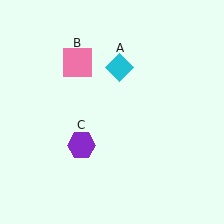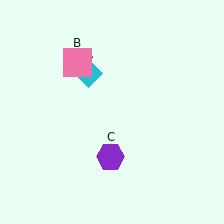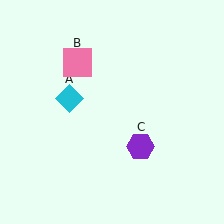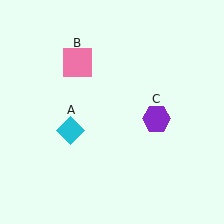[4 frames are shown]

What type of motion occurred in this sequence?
The cyan diamond (object A), purple hexagon (object C) rotated counterclockwise around the center of the scene.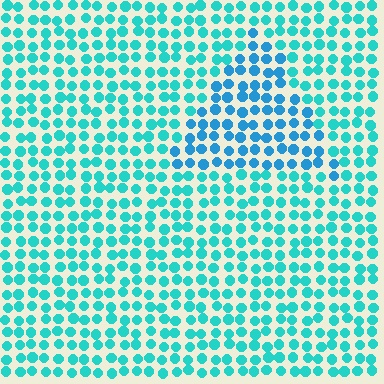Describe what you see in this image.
The image is filled with small cyan elements in a uniform arrangement. A triangle-shaped region is visible where the elements are tinted to a slightly different hue, forming a subtle color boundary.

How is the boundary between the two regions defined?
The boundary is defined purely by a slight shift in hue (about 26 degrees). Spacing, size, and orientation are identical on both sides.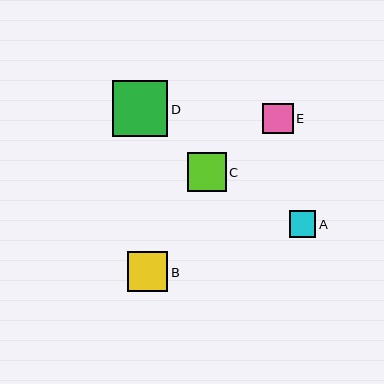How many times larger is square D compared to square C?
Square D is approximately 1.4 times the size of square C.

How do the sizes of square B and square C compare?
Square B and square C are approximately the same size.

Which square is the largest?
Square D is the largest with a size of approximately 55 pixels.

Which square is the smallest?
Square A is the smallest with a size of approximately 27 pixels.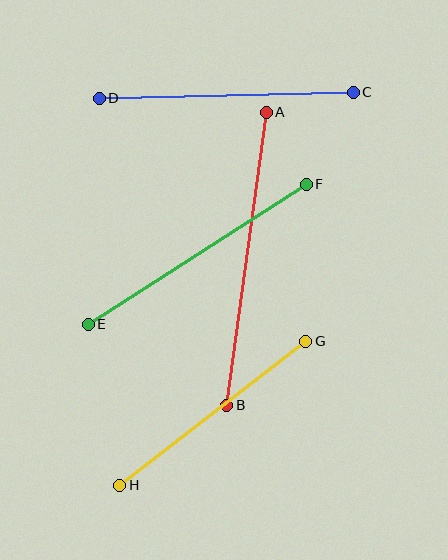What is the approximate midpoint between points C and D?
The midpoint is at approximately (226, 95) pixels.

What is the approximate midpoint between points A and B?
The midpoint is at approximately (246, 259) pixels.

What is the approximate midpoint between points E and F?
The midpoint is at approximately (197, 254) pixels.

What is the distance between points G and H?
The distance is approximately 235 pixels.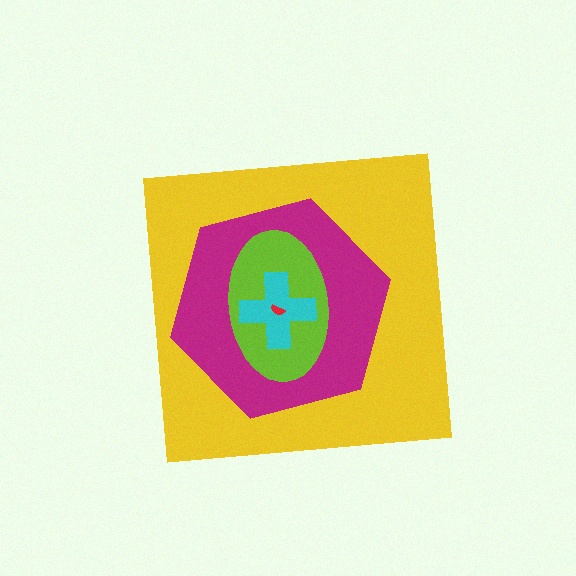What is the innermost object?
The red semicircle.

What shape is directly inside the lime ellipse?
The cyan cross.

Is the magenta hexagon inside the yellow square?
Yes.